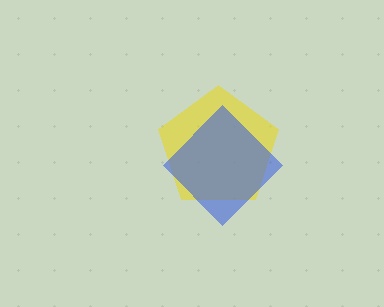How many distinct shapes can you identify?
There are 2 distinct shapes: a yellow pentagon, a blue diamond.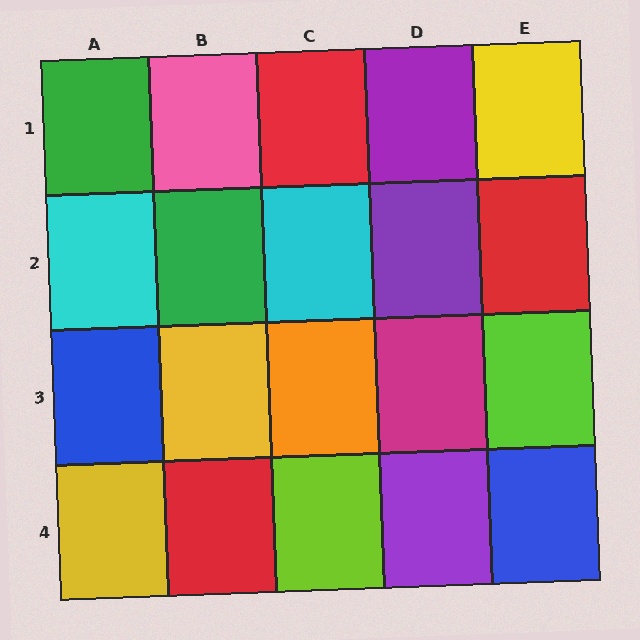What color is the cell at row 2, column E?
Red.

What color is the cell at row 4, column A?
Yellow.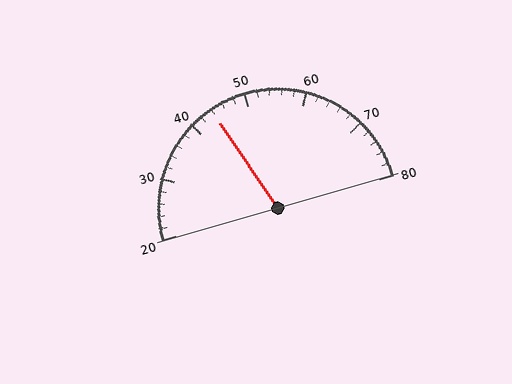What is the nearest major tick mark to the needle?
The nearest major tick mark is 40.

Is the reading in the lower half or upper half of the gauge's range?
The reading is in the lower half of the range (20 to 80).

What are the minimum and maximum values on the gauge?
The gauge ranges from 20 to 80.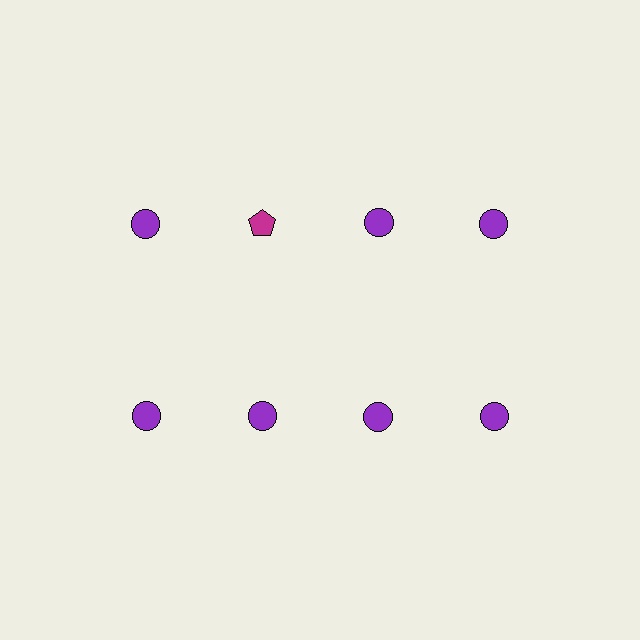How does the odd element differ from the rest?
It differs in both color (magenta instead of purple) and shape (pentagon instead of circle).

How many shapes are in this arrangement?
There are 8 shapes arranged in a grid pattern.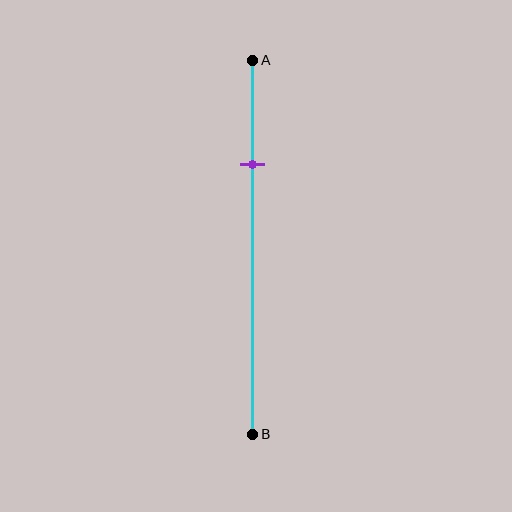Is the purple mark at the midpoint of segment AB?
No, the mark is at about 30% from A, not at the 50% midpoint.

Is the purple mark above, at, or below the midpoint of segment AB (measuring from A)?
The purple mark is above the midpoint of segment AB.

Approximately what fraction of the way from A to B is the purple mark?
The purple mark is approximately 30% of the way from A to B.